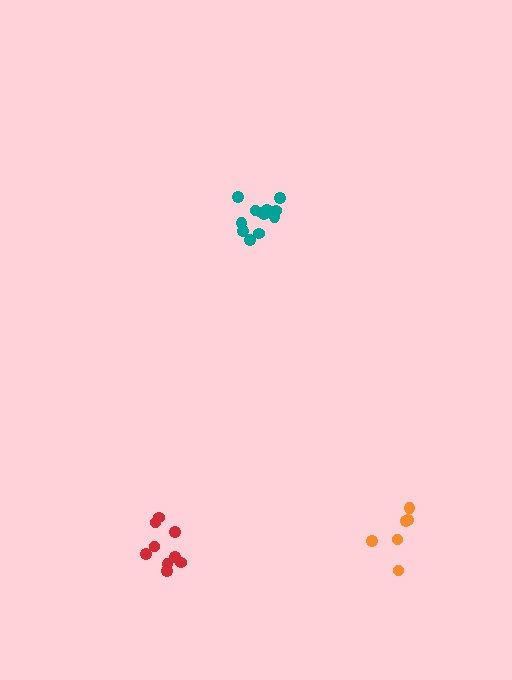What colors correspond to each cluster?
The clusters are colored: teal, red, orange.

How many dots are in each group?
Group 1: 12 dots, Group 2: 9 dots, Group 3: 6 dots (27 total).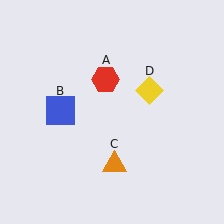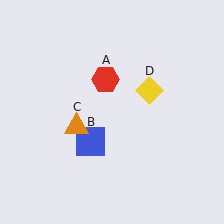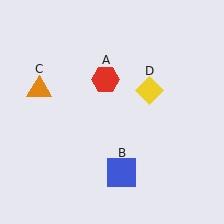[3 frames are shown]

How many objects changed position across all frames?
2 objects changed position: blue square (object B), orange triangle (object C).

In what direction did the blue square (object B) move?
The blue square (object B) moved down and to the right.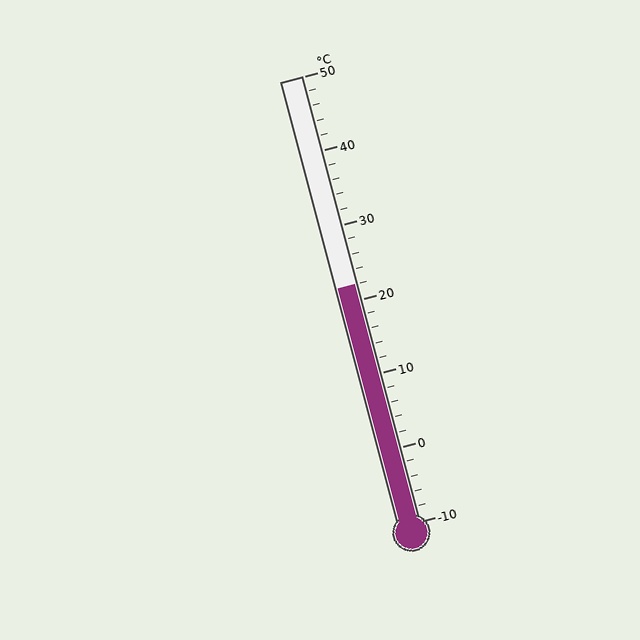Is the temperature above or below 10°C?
The temperature is above 10°C.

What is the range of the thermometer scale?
The thermometer scale ranges from -10°C to 50°C.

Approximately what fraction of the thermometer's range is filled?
The thermometer is filled to approximately 55% of its range.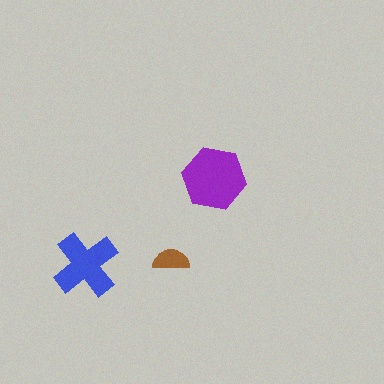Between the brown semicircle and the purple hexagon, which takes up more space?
The purple hexagon.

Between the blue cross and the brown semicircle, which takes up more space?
The blue cross.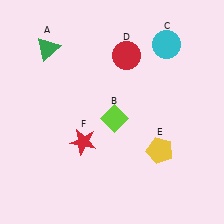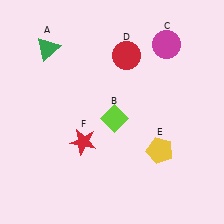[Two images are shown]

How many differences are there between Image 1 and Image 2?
There is 1 difference between the two images.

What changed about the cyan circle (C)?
In Image 1, C is cyan. In Image 2, it changed to magenta.